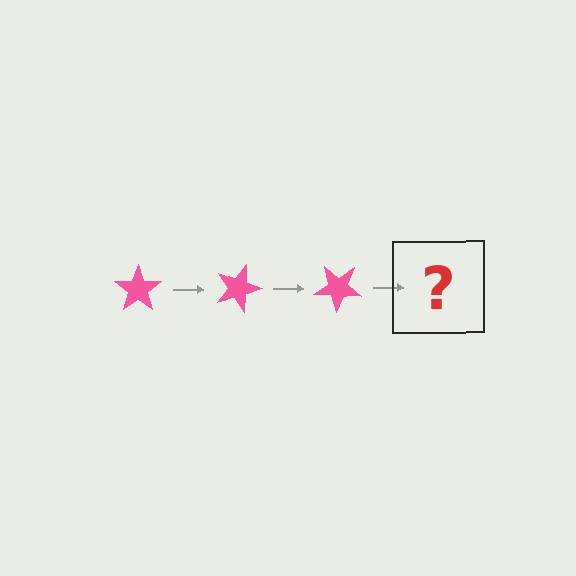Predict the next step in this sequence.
The next step is a pink star rotated 60 degrees.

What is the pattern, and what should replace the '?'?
The pattern is that the star rotates 20 degrees each step. The '?' should be a pink star rotated 60 degrees.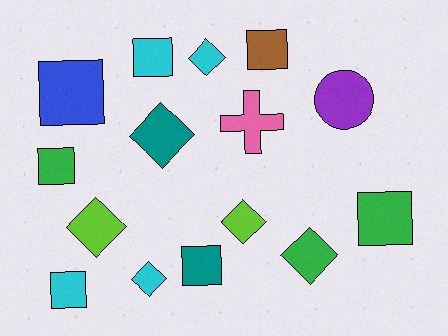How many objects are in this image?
There are 15 objects.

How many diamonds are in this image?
There are 6 diamonds.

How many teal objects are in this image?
There are 2 teal objects.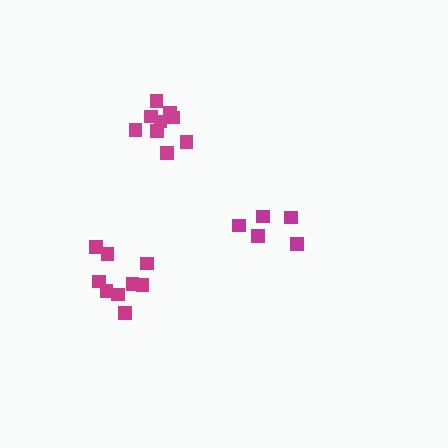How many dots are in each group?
Group 1: 9 dots, Group 2: 5 dots, Group 3: 9 dots (23 total).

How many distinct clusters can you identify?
There are 3 distinct clusters.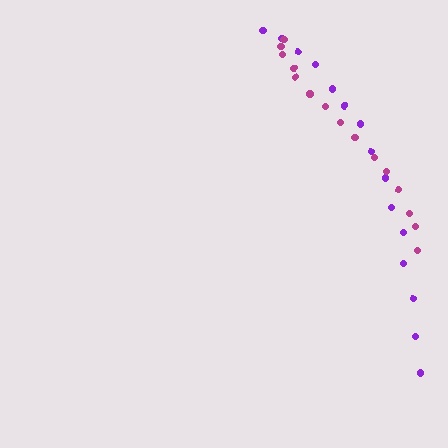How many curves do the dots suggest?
There are 2 distinct paths.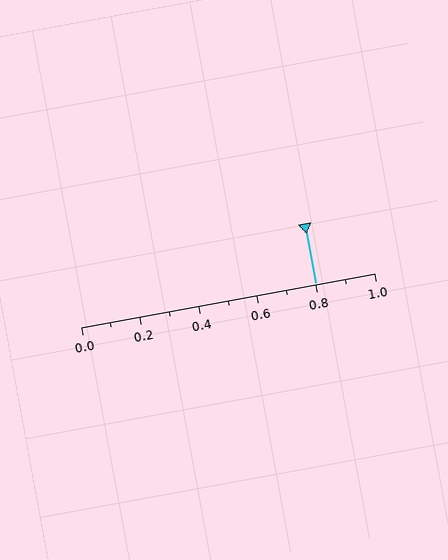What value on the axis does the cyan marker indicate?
The marker indicates approximately 0.8.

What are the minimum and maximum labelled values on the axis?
The axis runs from 0.0 to 1.0.